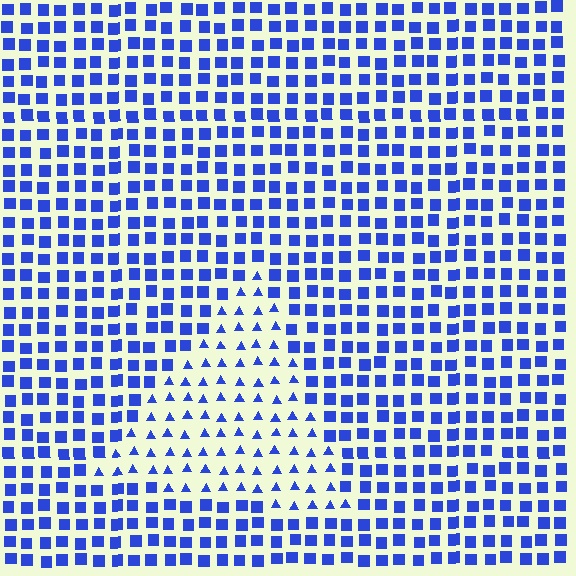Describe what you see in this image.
The image is filled with small blue elements arranged in a uniform grid. A triangle-shaped region contains triangles, while the surrounding area contains squares. The boundary is defined purely by the change in element shape.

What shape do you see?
I see a triangle.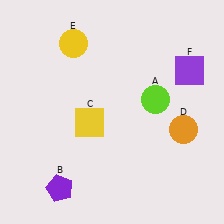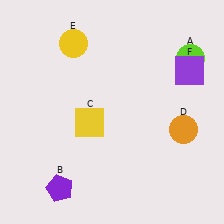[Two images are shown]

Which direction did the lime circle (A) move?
The lime circle (A) moved up.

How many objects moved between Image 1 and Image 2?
1 object moved between the two images.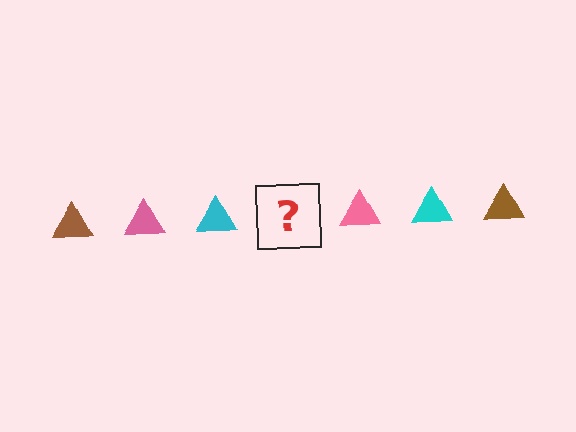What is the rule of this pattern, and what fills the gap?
The rule is that the pattern cycles through brown, pink, cyan triangles. The gap should be filled with a brown triangle.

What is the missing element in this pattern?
The missing element is a brown triangle.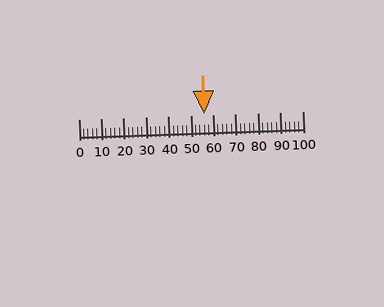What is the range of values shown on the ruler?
The ruler shows values from 0 to 100.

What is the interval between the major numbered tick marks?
The major tick marks are spaced 10 units apart.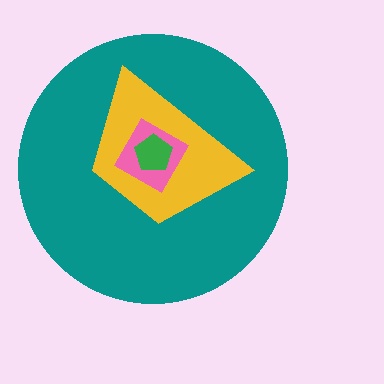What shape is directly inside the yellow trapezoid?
The pink diamond.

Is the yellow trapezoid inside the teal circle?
Yes.